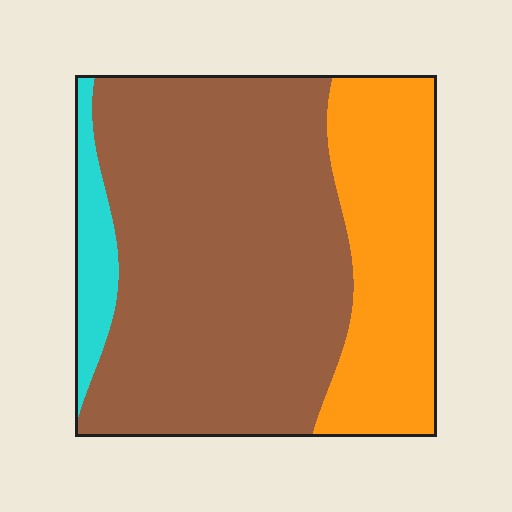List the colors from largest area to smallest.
From largest to smallest: brown, orange, cyan.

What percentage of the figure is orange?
Orange takes up about one quarter (1/4) of the figure.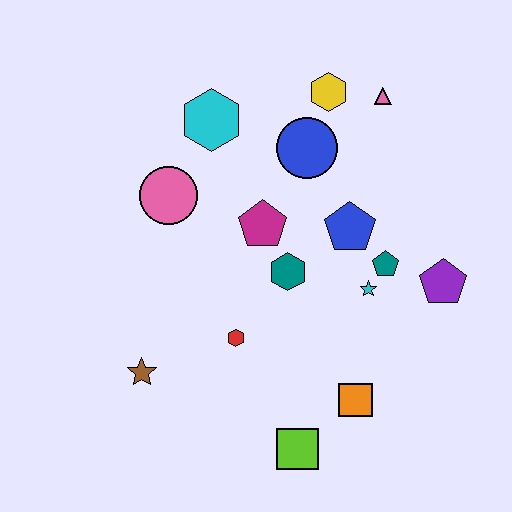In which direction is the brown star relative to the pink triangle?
The brown star is below the pink triangle.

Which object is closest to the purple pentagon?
The teal pentagon is closest to the purple pentagon.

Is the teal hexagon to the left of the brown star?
No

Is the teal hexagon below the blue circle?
Yes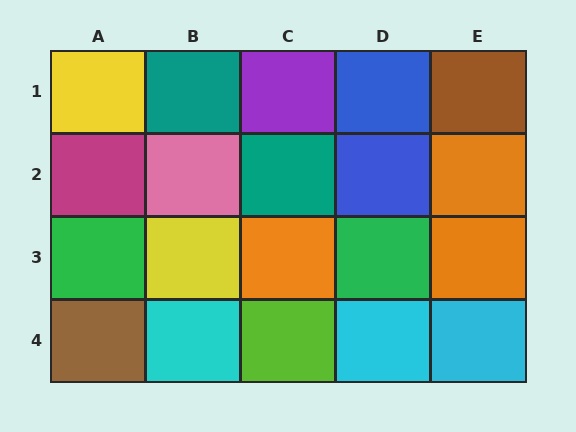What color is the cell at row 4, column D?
Cyan.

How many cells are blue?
2 cells are blue.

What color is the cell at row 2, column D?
Blue.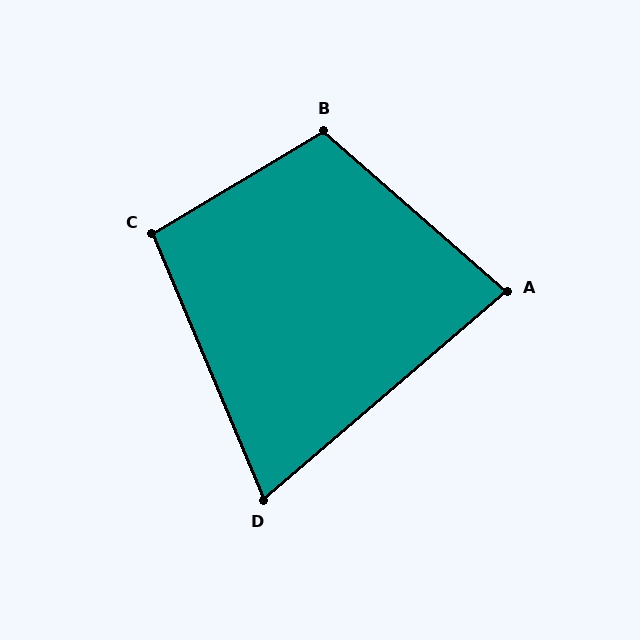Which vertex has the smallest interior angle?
D, at approximately 72 degrees.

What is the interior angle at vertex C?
Approximately 98 degrees (obtuse).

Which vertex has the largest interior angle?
B, at approximately 108 degrees.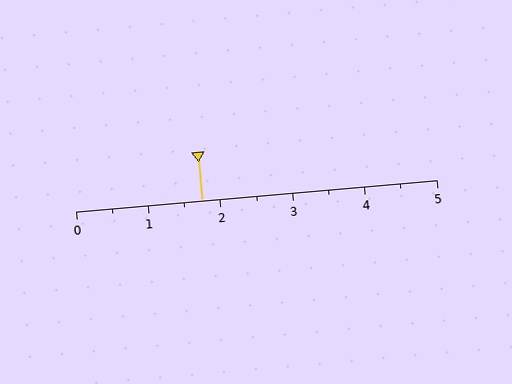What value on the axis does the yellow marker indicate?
The marker indicates approximately 1.8.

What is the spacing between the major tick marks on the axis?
The major ticks are spaced 1 apart.